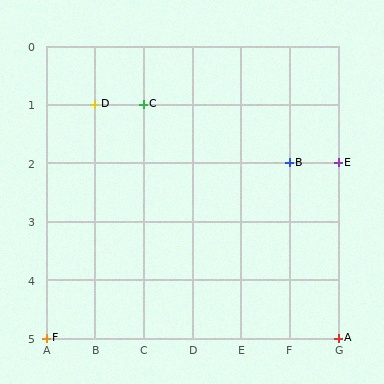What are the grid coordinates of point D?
Point D is at grid coordinates (B, 1).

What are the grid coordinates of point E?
Point E is at grid coordinates (G, 2).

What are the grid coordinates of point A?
Point A is at grid coordinates (G, 5).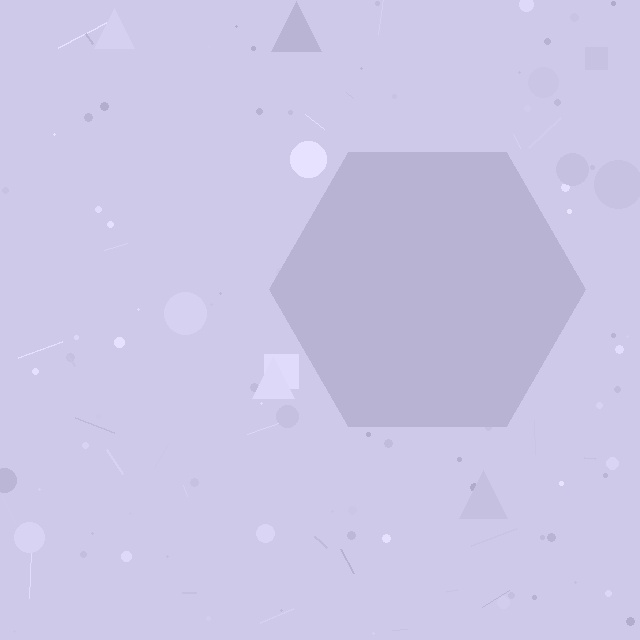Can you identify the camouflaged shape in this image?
The camouflaged shape is a hexagon.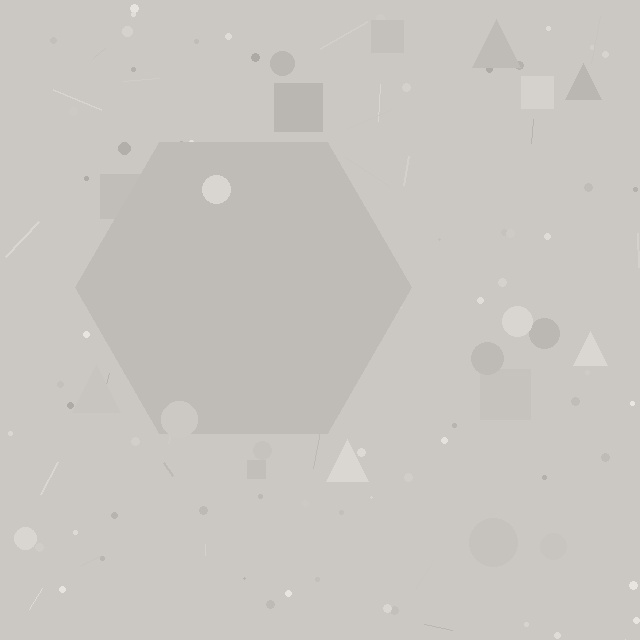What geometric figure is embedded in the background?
A hexagon is embedded in the background.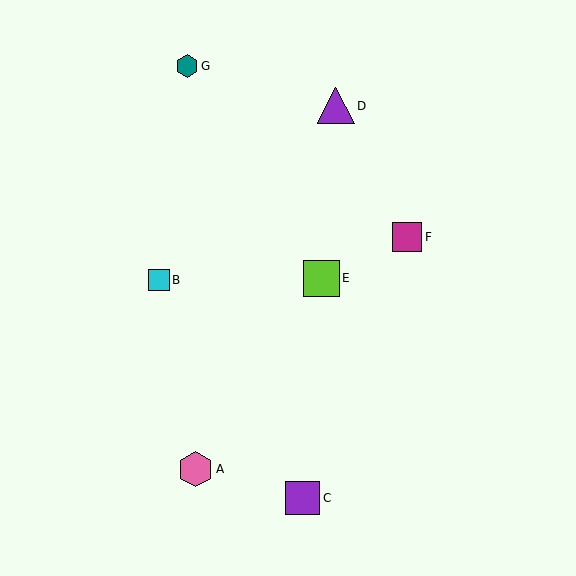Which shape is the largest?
The purple triangle (labeled D) is the largest.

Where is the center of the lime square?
The center of the lime square is at (321, 278).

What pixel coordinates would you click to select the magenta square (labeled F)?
Click at (407, 237) to select the magenta square F.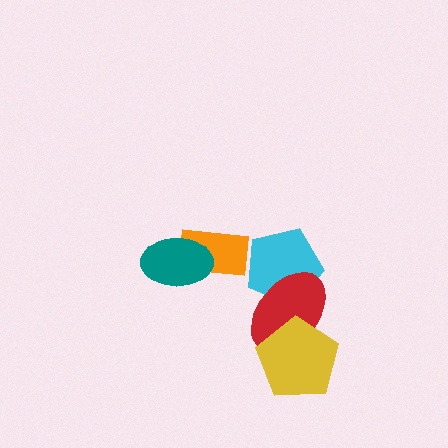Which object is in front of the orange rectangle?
The teal ellipse is in front of the orange rectangle.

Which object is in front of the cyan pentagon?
The red ellipse is in front of the cyan pentagon.